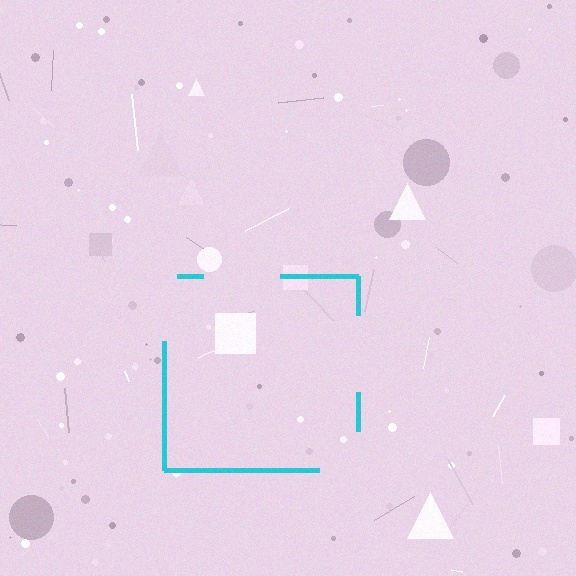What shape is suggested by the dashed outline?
The dashed outline suggests a square.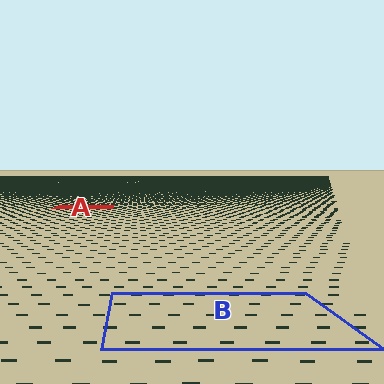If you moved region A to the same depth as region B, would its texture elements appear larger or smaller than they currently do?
They would appear larger. At a closer depth, the same texture elements are projected at a bigger on-screen size.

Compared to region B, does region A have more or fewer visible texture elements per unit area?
Region A has more texture elements per unit area — they are packed more densely because it is farther away.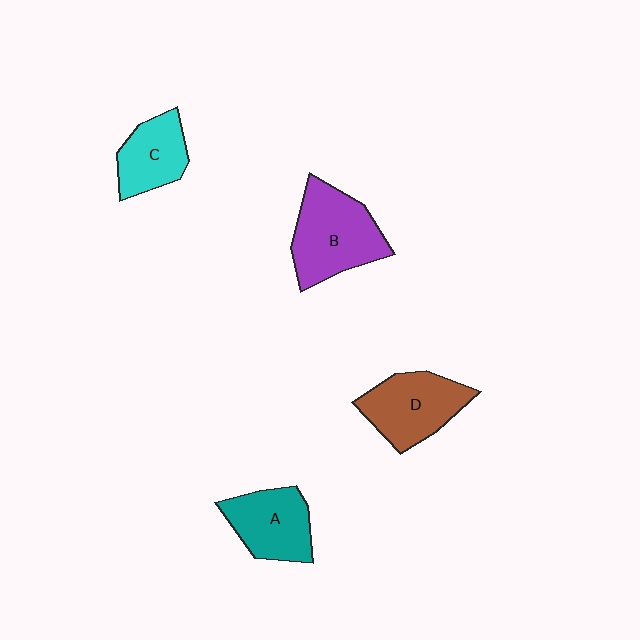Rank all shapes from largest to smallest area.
From largest to smallest: B (purple), D (brown), A (teal), C (cyan).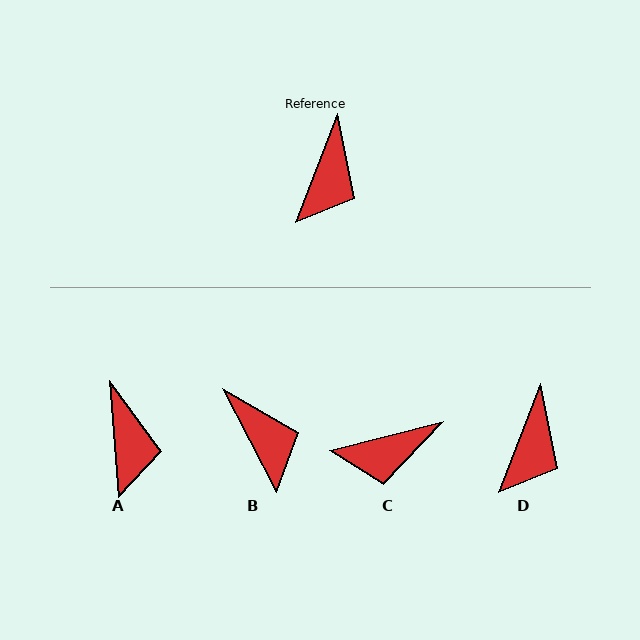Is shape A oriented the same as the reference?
No, it is off by about 25 degrees.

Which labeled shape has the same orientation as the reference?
D.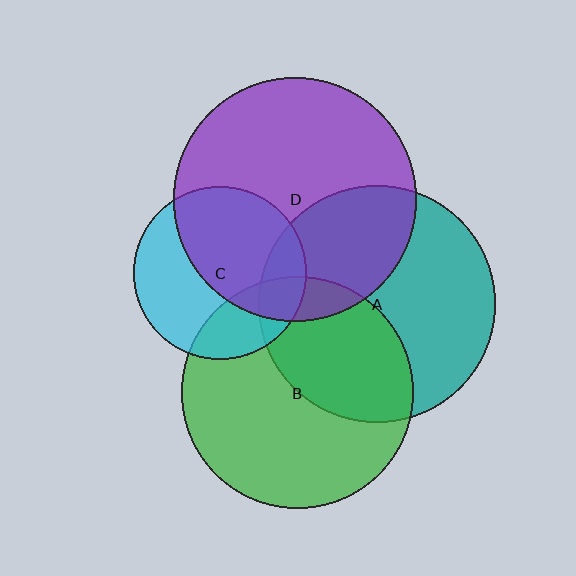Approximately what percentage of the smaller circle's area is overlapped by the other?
Approximately 55%.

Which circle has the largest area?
Circle D (purple).